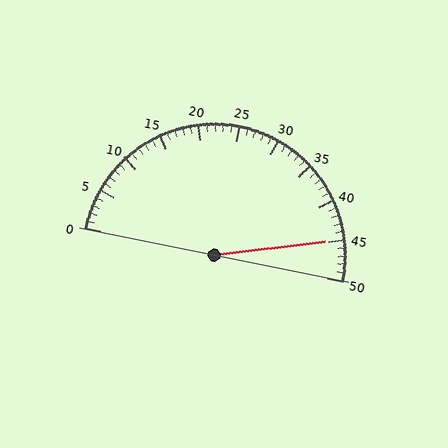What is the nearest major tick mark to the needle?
The nearest major tick mark is 45.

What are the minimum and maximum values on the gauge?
The gauge ranges from 0 to 50.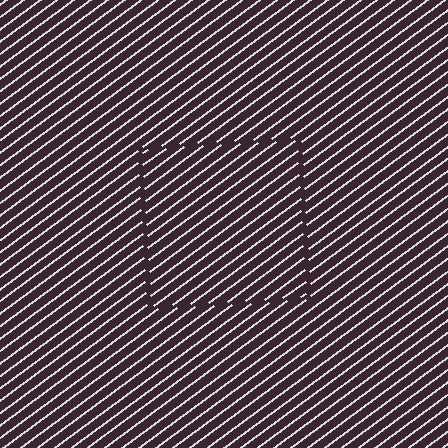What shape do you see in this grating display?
An illusory square. The interior of the shape contains the same grating, shifted by half a period — the contour is defined by the phase discontinuity where line-ends from the inner and outer gratings abut.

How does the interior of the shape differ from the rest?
The interior of the shape contains the same grating, shifted by half a period — the contour is defined by the phase discontinuity where line-ends from the inner and outer gratings abut.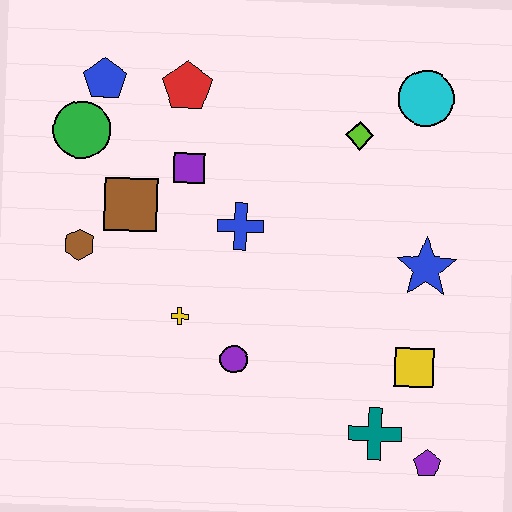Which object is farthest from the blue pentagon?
The purple pentagon is farthest from the blue pentagon.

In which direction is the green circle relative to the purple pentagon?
The green circle is to the left of the purple pentagon.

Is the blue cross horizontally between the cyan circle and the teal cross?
No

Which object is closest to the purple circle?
The yellow cross is closest to the purple circle.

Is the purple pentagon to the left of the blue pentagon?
No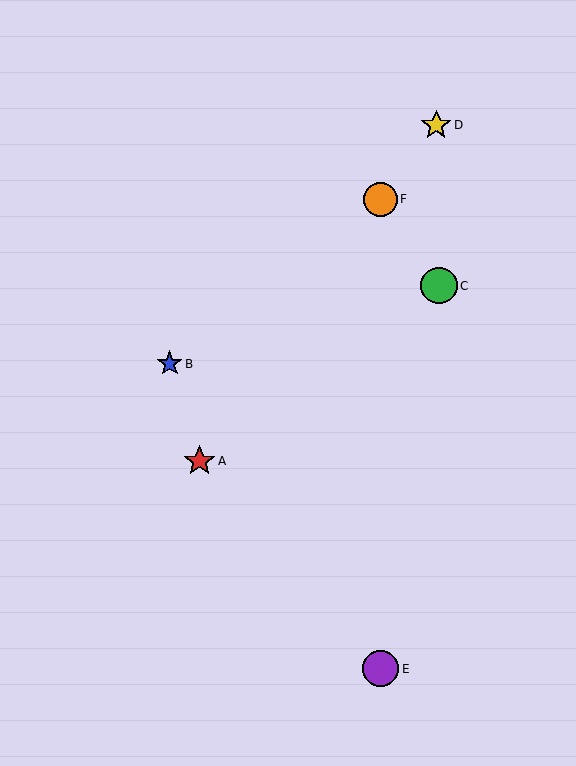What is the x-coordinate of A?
Object A is at x≈200.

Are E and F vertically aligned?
Yes, both are at x≈381.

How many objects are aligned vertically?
2 objects (E, F) are aligned vertically.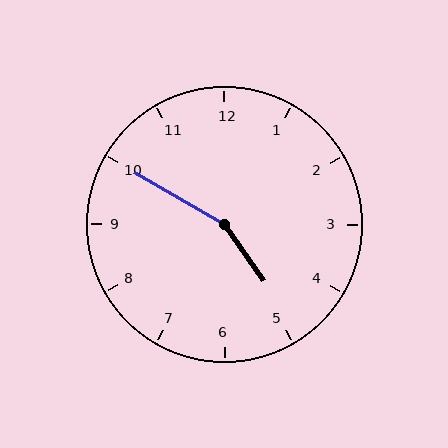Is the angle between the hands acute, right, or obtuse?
It is obtuse.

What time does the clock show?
4:50.